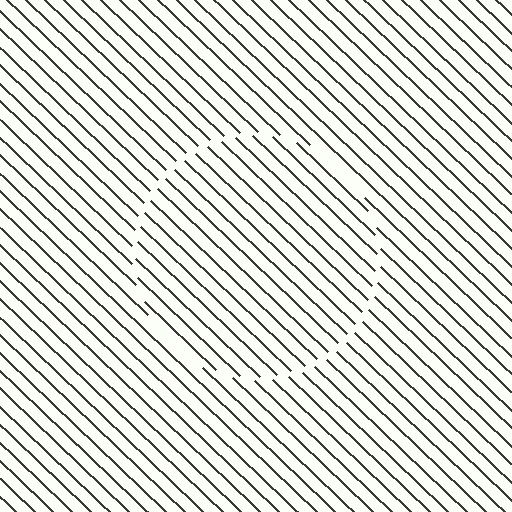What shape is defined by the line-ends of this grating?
An illusory circle. The interior of the shape contains the same grating, shifted by half a period — the contour is defined by the phase discontinuity where line-ends from the inner and outer gratings abut.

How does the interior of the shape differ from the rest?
The interior of the shape contains the same grating, shifted by half a period — the contour is defined by the phase discontinuity where line-ends from the inner and outer gratings abut.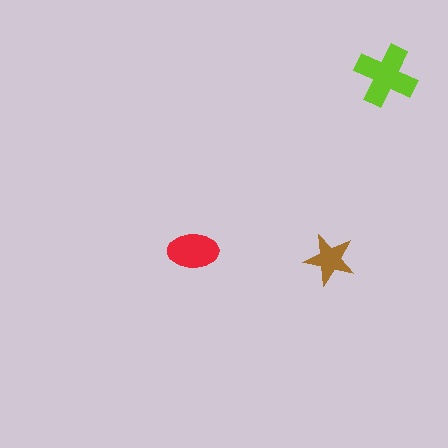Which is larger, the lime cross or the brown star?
The lime cross.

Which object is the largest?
The lime cross.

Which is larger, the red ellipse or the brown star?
The red ellipse.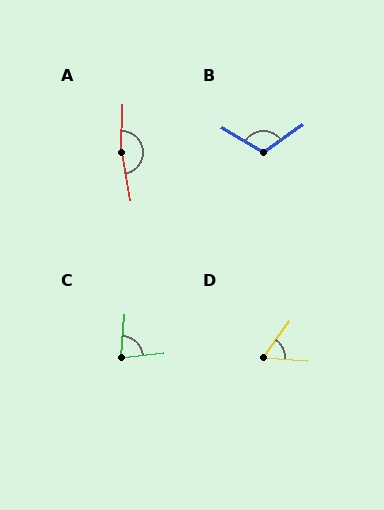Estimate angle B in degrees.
Approximately 114 degrees.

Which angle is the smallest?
D, at approximately 58 degrees.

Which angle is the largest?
A, at approximately 168 degrees.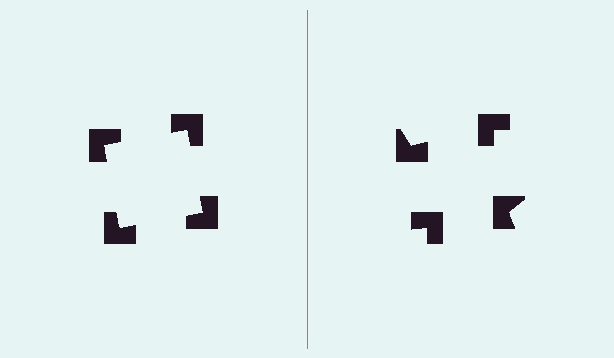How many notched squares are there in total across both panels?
8 — 4 on each side.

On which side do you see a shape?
An illusory square appears on the left side. On the right side the wedge cuts are rotated, so no coherent shape forms.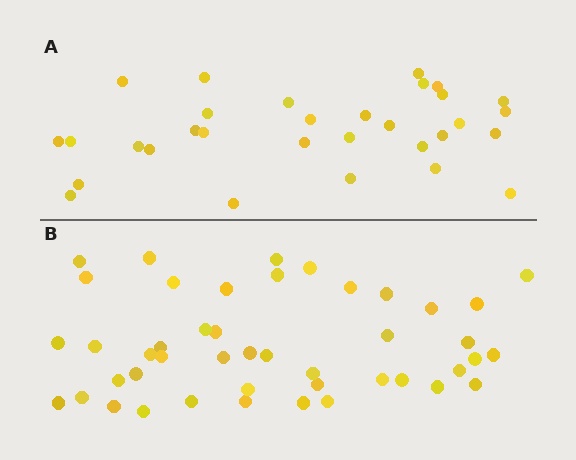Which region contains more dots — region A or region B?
Region B (the bottom region) has more dots.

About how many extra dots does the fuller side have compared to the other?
Region B has approximately 15 more dots than region A.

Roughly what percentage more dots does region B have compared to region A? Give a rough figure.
About 45% more.